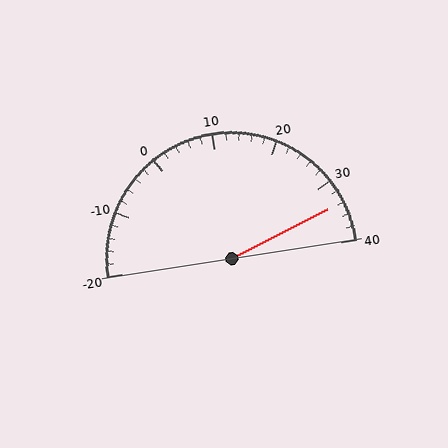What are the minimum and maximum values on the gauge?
The gauge ranges from -20 to 40.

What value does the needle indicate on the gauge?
The needle indicates approximately 34.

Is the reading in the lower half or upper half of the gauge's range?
The reading is in the upper half of the range (-20 to 40).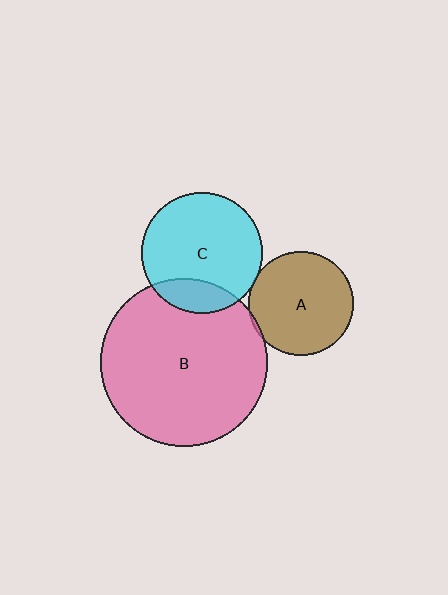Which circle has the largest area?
Circle B (pink).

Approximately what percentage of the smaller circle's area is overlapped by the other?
Approximately 20%.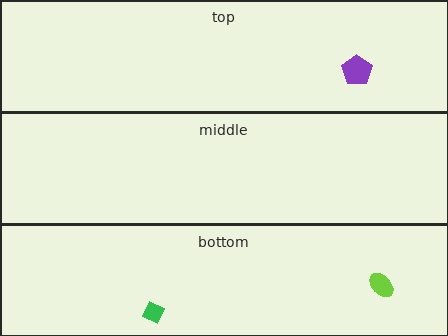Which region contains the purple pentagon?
The top region.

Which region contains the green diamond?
The bottom region.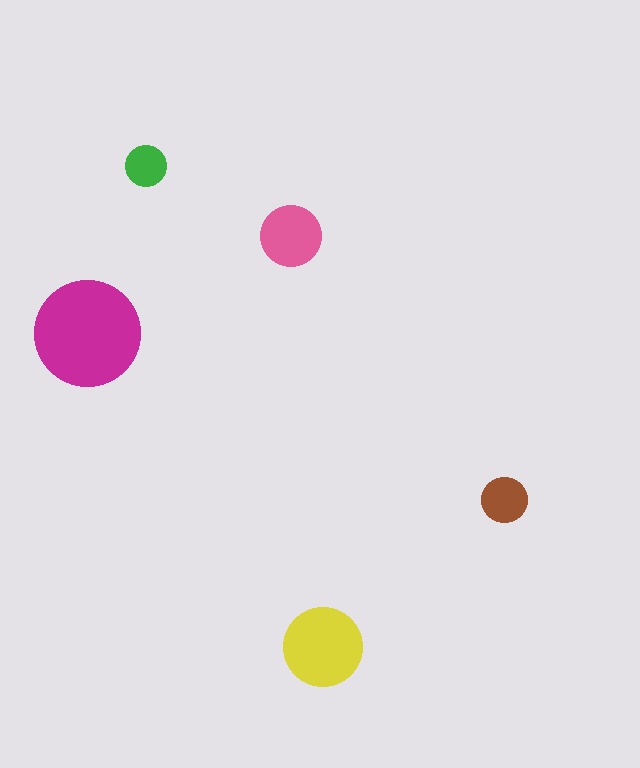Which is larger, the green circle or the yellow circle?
The yellow one.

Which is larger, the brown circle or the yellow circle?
The yellow one.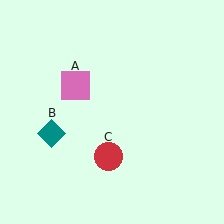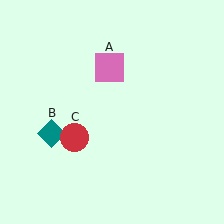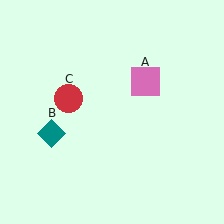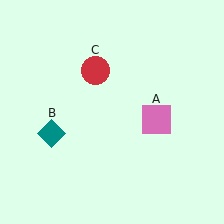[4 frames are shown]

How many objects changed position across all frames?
2 objects changed position: pink square (object A), red circle (object C).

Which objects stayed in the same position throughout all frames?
Teal diamond (object B) remained stationary.